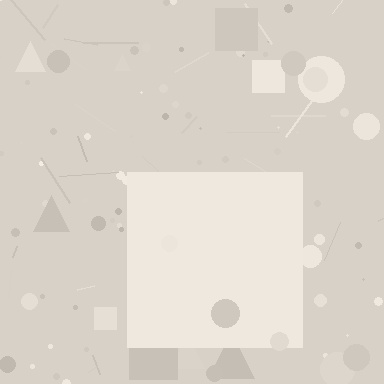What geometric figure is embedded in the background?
A square is embedded in the background.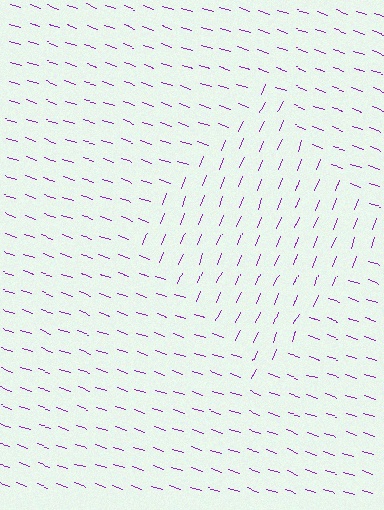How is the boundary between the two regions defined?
The boundary is defined purely by a change in line orientation (approximately 86 degrees difference). All lines are the same color and thickness.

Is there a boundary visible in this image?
Yes, there is a texture boundary formed by a change in line orientation.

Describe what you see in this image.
The image is filled with small purple line segments. A diamond region in the image has lines oriented differently from the surrounding lines, creating a visible texture boundary.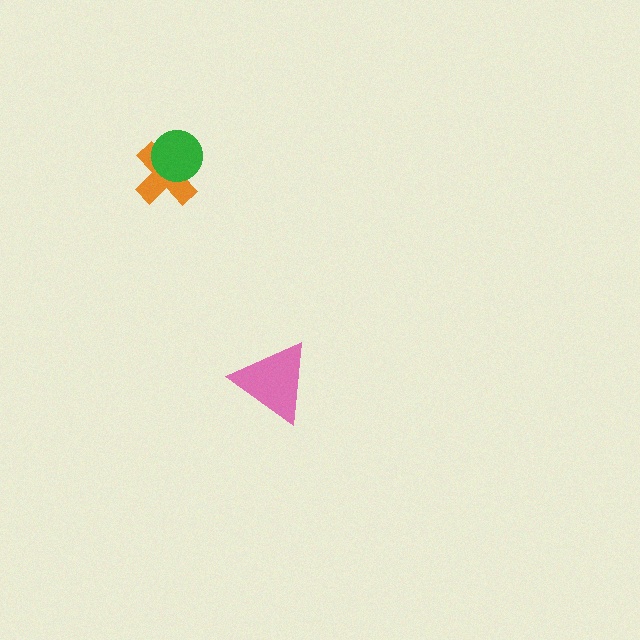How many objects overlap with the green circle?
1 object overlaps with the green circle.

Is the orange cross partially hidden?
Yes, it is partially covered by another shape.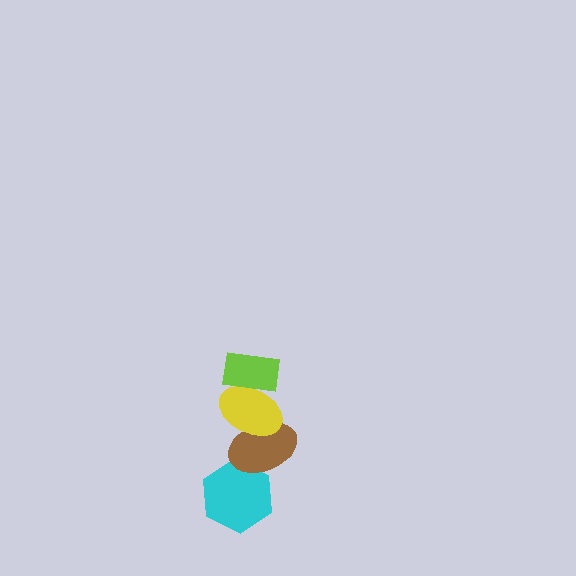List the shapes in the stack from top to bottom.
From top to bottom: the lime rectangle, the yellow ellipse, the brown ellipse, the cyan hexagon.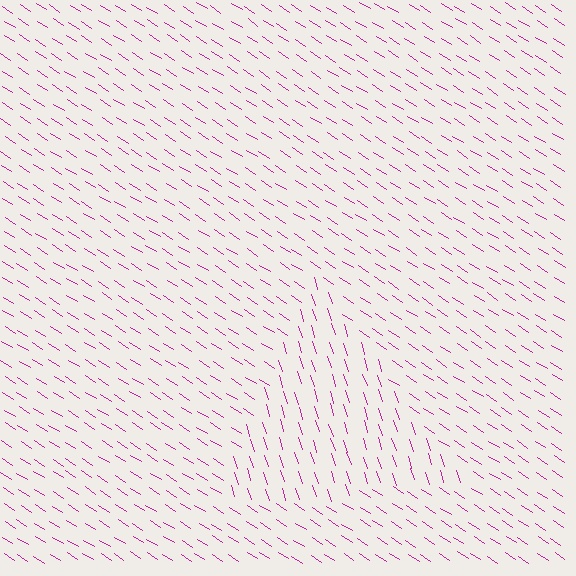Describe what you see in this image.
The image is filled with small magenta line segments. A triangle region in the image has lines oriented differently from the surrounding lines, creating a visible texture boundary.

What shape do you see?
I see a triangle.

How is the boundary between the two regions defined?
The boundary is defined purely by a change in line orientation (approximately 40 degrees difference). All lines are the same color and thickness.